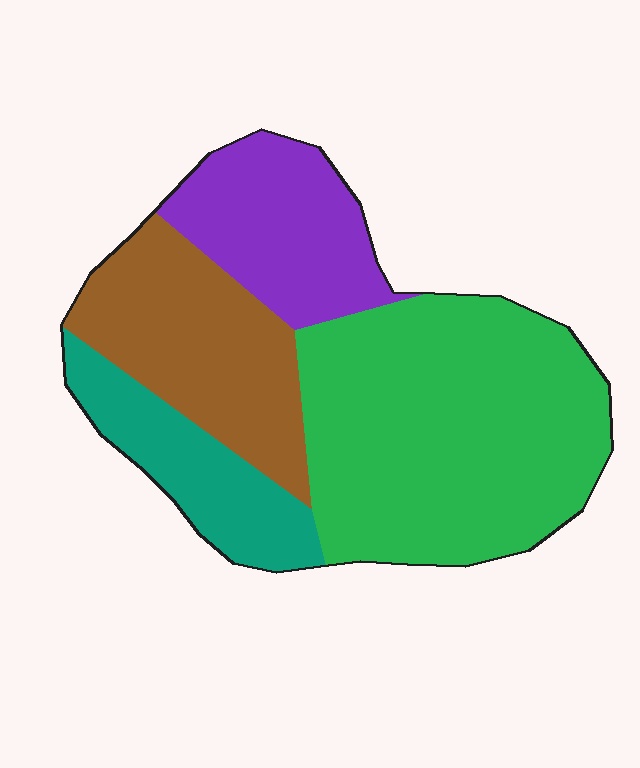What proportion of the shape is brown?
Brown takes up about one fifth (1/5) of the shape.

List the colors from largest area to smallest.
From largest to smallest: green, brown, purple, teal.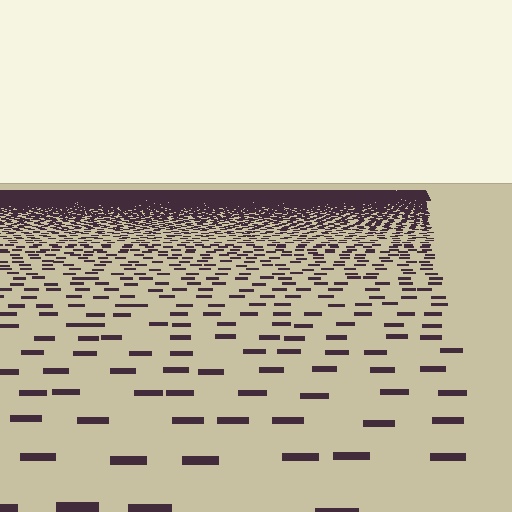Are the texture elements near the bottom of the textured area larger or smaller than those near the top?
Larger. Near the bottom, elements are closer to the viewer and appear at a bigger on-screen size.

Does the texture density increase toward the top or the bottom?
Density increases toward the top.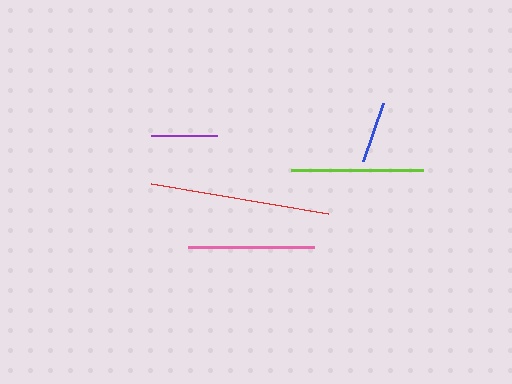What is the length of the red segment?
The red segment is approximately 179 pixels long.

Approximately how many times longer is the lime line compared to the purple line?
The lime line is approximately 2.0 times the length of the purple line.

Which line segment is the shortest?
The blue line is the shortest at approximately 61 pixels.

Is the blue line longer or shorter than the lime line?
The lime line is longer than the blue line.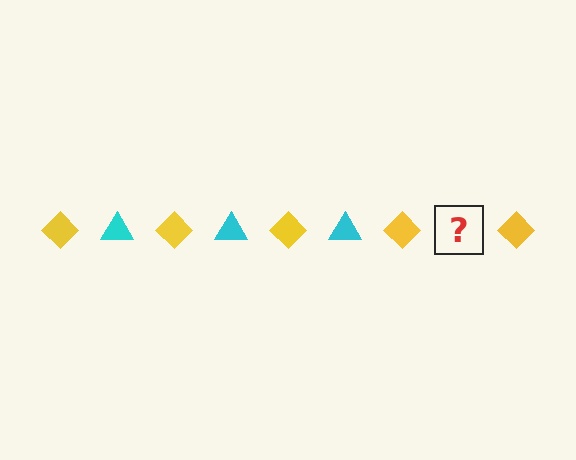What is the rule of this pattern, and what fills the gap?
The rule is that the pattern alternates between yellow diamond and cyan triangle. The gap should be filled with a cyan triangle.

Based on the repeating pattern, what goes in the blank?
The blank should be a cyan triangle.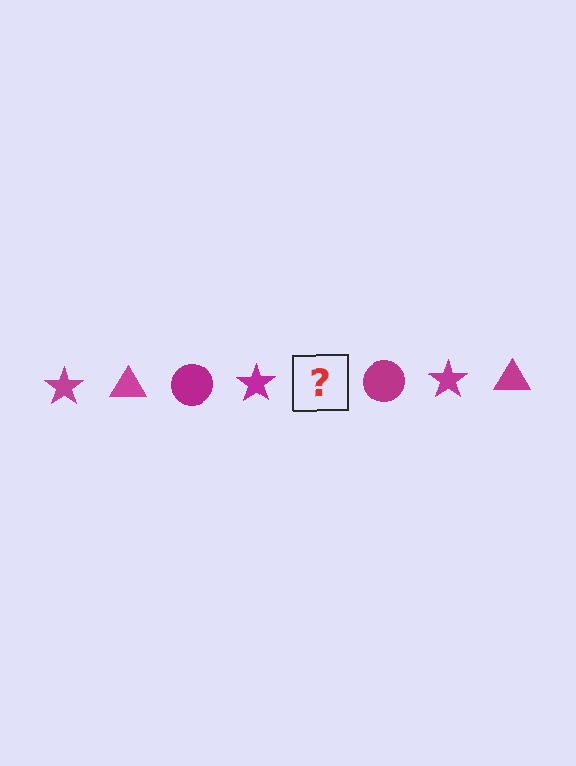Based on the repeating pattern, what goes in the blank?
The blank should be a magenta triangle.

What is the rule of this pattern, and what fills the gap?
The rule is that the pattern cycles through star, triangle, circle shapes in magenta. The gap should be filled with a magenta triangle.